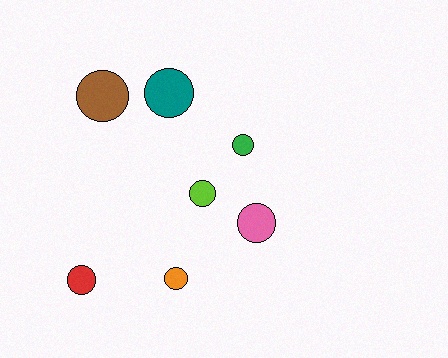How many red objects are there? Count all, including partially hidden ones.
There is 1 red object.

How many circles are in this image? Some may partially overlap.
There are 7 circles.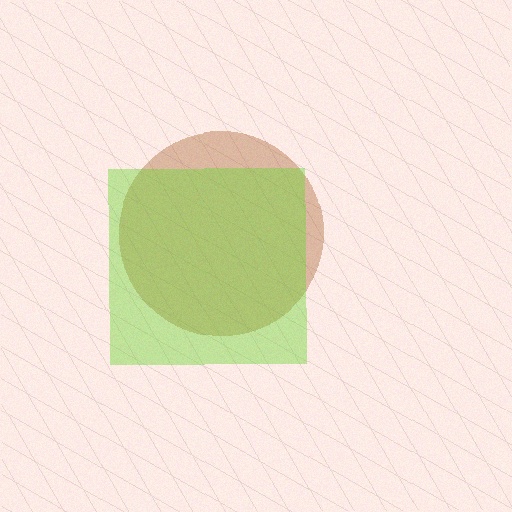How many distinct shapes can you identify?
There are 2 distinct shapes: a brown circle, a lime square.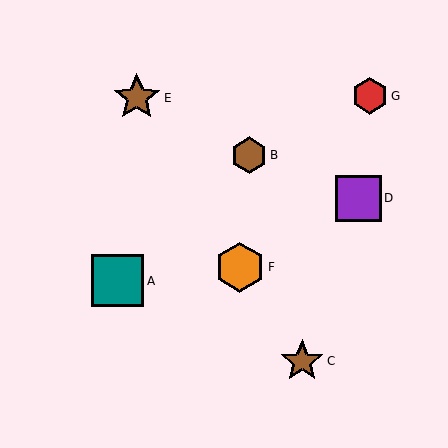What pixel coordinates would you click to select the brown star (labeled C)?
Click at (302, 361) to select the brown star C.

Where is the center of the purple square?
The center of the purple square is at (358, 198).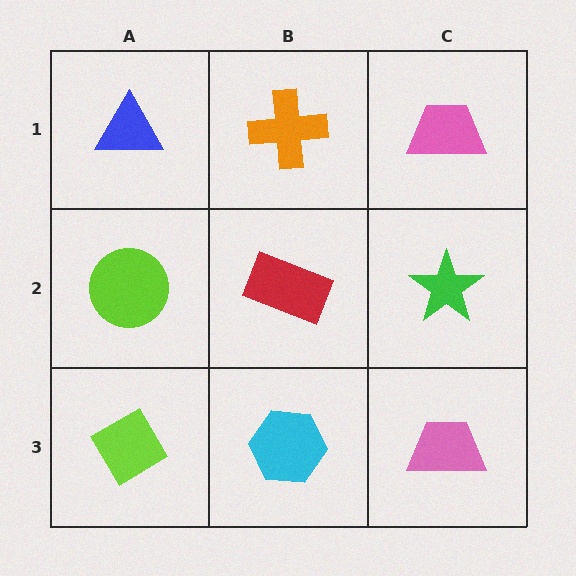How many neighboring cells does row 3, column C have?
2.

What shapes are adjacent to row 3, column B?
A red rectangle (row 2, column B), a lime diamond (row 3, column A), a pink trapezoid (row 3, column C).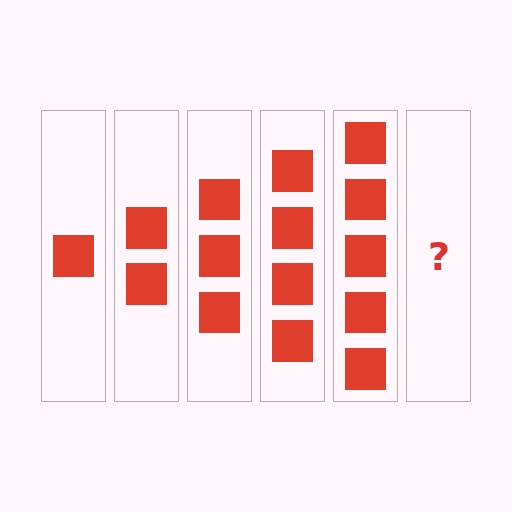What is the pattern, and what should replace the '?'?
The pattern is that each step adds one more square. The '?' should be 6 squares.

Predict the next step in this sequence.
The next step is 6 squares.